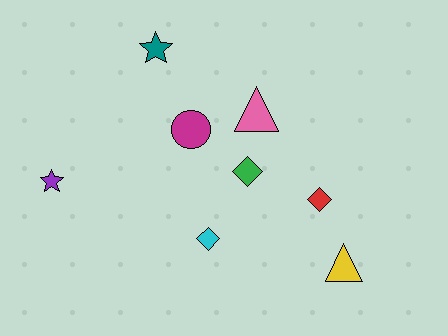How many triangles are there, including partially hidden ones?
There are 2 triangles.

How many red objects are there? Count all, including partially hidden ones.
There is 1 red object.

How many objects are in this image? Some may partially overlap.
There are 8 objects.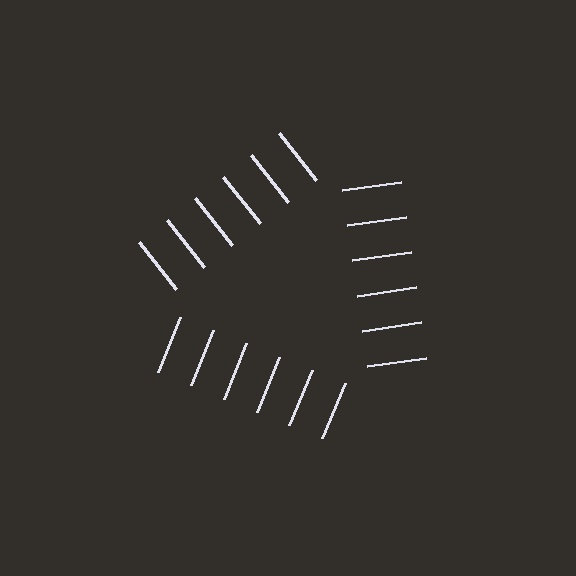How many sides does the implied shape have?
3 sides — the line-ends trace a triangle.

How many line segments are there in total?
18 — 6 along each of the 3 edges.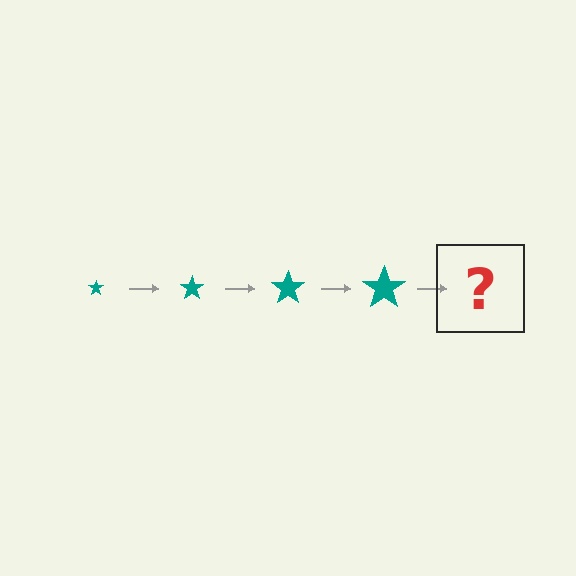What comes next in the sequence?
The next element should be a teal star, larger than the previous one.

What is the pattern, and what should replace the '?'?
The pattern is that the star gets progressively larger each step. The '?' should be a teal star, larger than the previous one.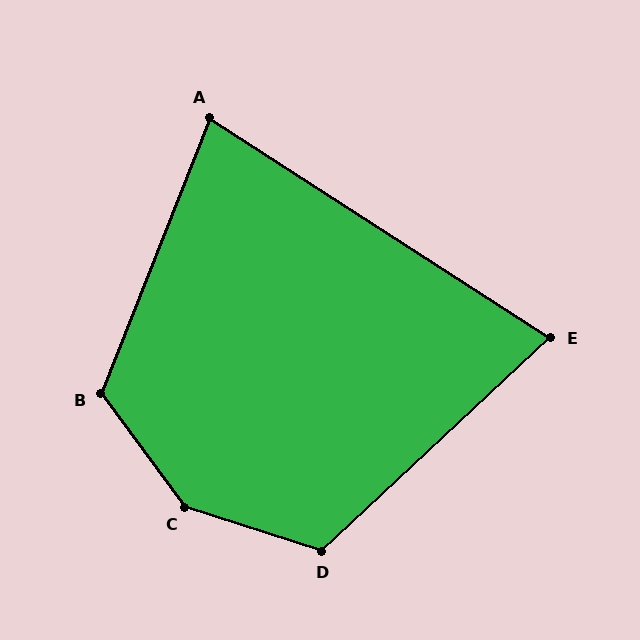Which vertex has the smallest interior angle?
E, at approximately 76 degrees.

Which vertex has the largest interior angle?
C, at approximately 144 degrees.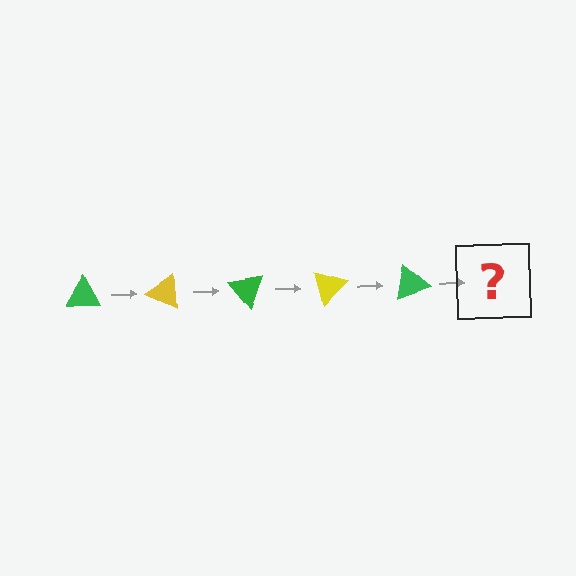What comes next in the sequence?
The next element should be a yellow triangle, rotated 125 degrees from the start.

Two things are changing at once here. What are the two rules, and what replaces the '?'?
The two rules are that it rotates 25 degrees each step and the color cycles through green and yellow. The '?' should be a yellow triangle, rotated 125 degrees from the start.